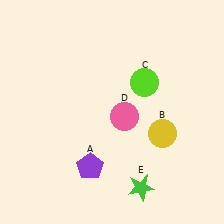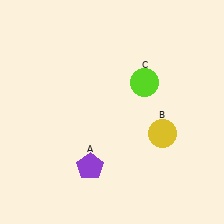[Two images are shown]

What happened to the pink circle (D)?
The pink circle (D) was removed in Image 2. It was in the bottom-right area of Image 1.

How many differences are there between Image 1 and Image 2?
There are 2 differences between the two images.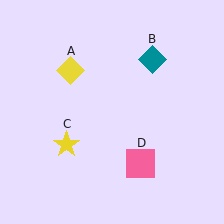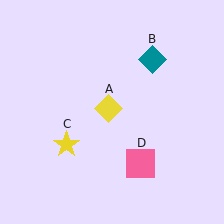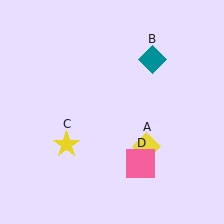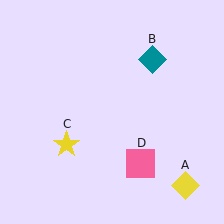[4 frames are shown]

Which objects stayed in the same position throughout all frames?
Teal diamond (object B) and yellow star (object C) and pink square (object D) remained stationary.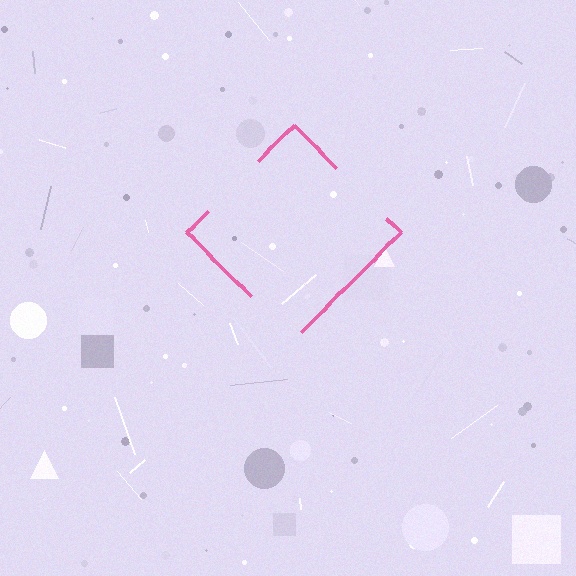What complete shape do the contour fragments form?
The contour fragments form a diamond.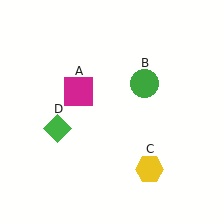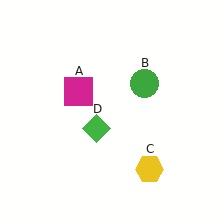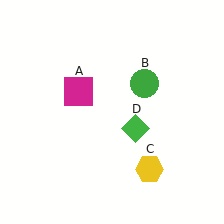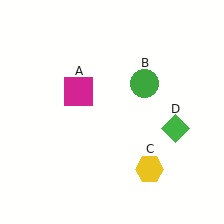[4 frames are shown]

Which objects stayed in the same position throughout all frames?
Magenta square (object A) and green circle (object B) and yellow hexagon (object C) remained stationary.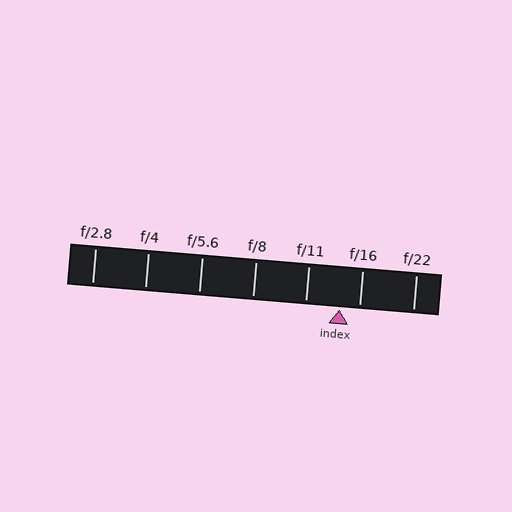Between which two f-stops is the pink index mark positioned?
The index mark is between f/11 and f/16.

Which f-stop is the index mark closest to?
The index mark is closest to f/16.